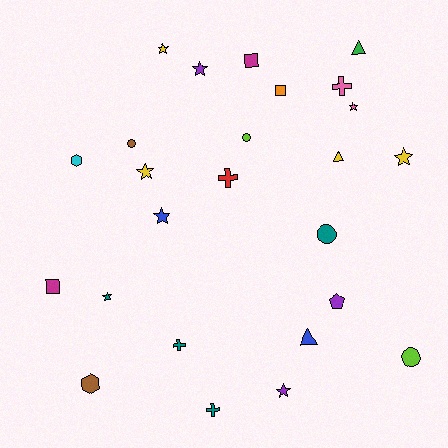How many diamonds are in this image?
There are no diamonds.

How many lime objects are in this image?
There are 2 lime objects.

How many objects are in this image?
There are 25 objects.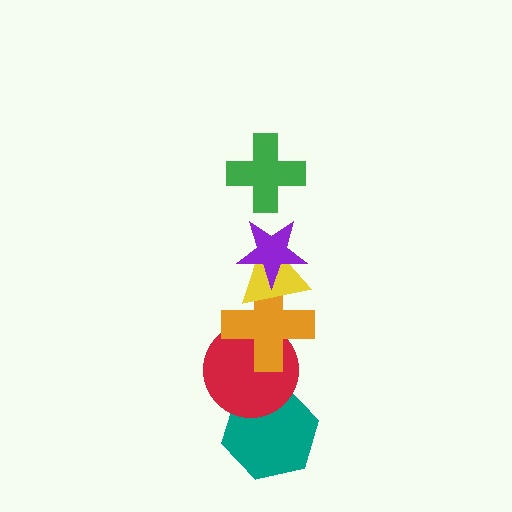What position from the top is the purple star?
The purple star is 2nd from the top.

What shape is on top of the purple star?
The green cross is on top of the purple star.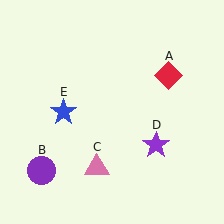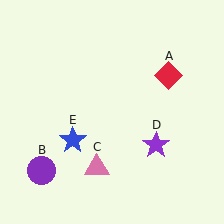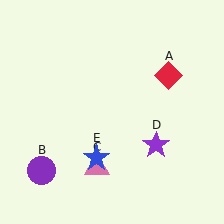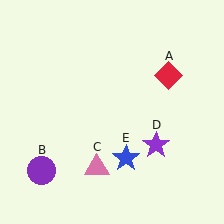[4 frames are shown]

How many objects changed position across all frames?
1 object changed position: blue star (object E).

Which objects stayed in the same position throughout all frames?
Red diamond (object A) and purple circle (object B) and pink triangle (object C) and purple star (object D) remained stationary.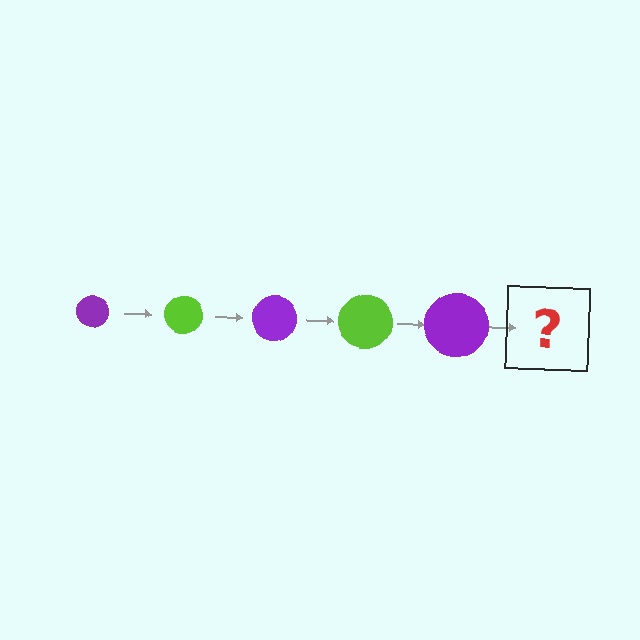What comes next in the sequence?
The next element should be a lime circle, larger than the previous one.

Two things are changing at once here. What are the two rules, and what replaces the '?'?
The two rules are that the circle grows larger each step and the color cycles through purple and lime. The '?' should be a lime circle, larger than the previous one.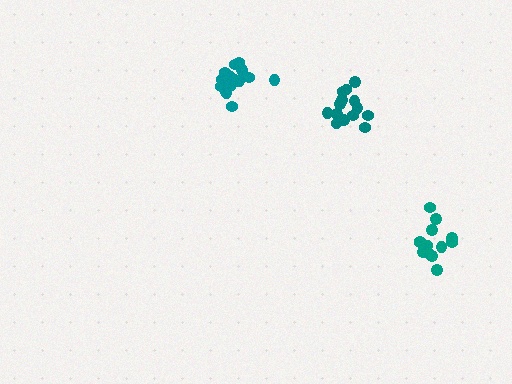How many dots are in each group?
Group 1: 17 dots, Group 2: 14 dots, Group 3: 15 dots (46 total).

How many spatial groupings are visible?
There are 3 spatial groupings.